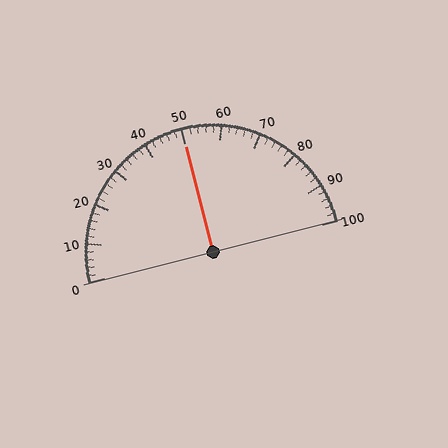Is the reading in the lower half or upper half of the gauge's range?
The reading is in the upper half of the range (0 to 100).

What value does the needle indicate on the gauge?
The needle indicates approximately 50.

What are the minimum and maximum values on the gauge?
The gauge ranges from 0 to 100.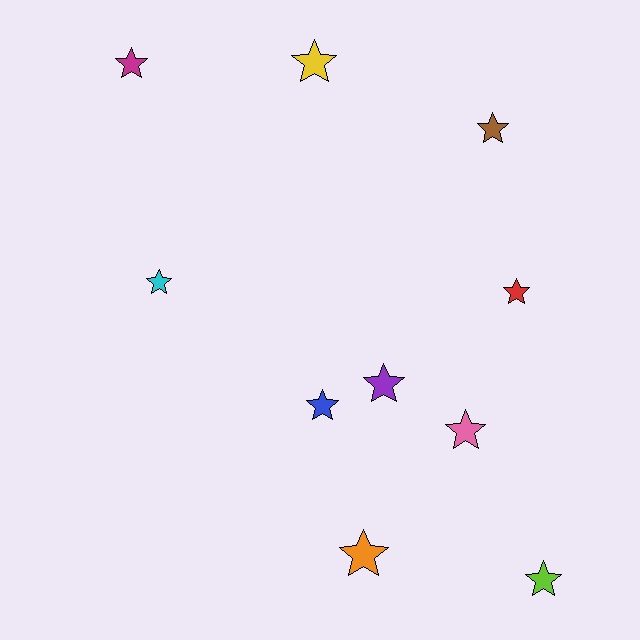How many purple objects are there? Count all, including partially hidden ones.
There is 1 purple object.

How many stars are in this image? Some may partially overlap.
There are 10 stars.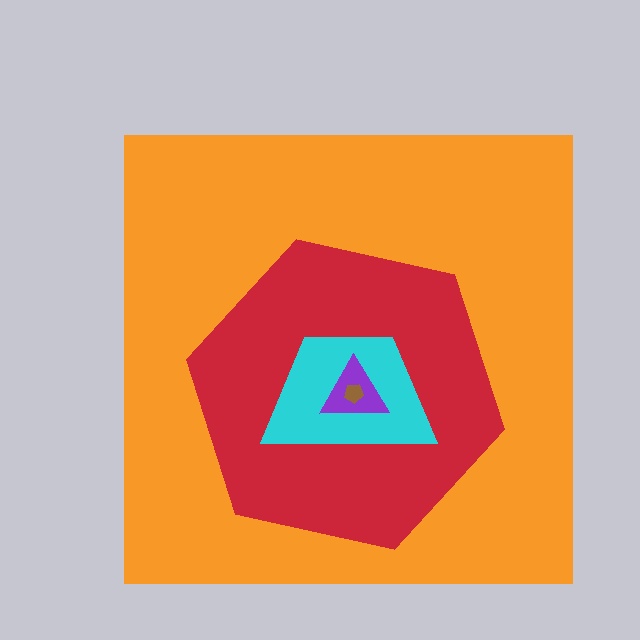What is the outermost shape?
The orange square.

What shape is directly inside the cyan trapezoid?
The purple triangle.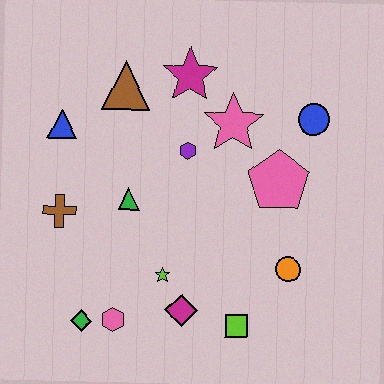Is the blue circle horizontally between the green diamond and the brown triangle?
No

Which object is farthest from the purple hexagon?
The green diamond is farthest from the purple hexagon.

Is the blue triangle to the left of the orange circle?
Yes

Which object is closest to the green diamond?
The pink hexagon is closest to the green diamond.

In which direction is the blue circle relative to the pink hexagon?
The blue circle is above the pink hexagon.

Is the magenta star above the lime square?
Yes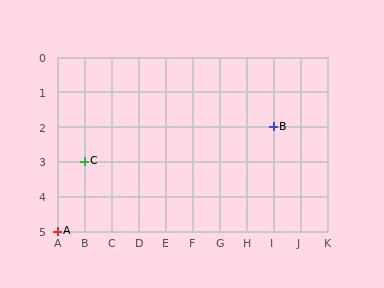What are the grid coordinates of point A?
Point A is at grid coordinates (A, 5).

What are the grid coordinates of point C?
Point C is at grid coordinates (B, 3).